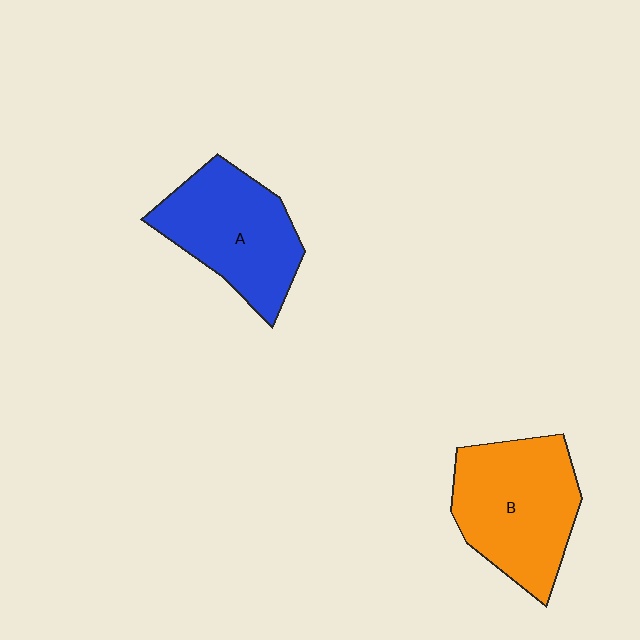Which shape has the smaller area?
Shape A (blue).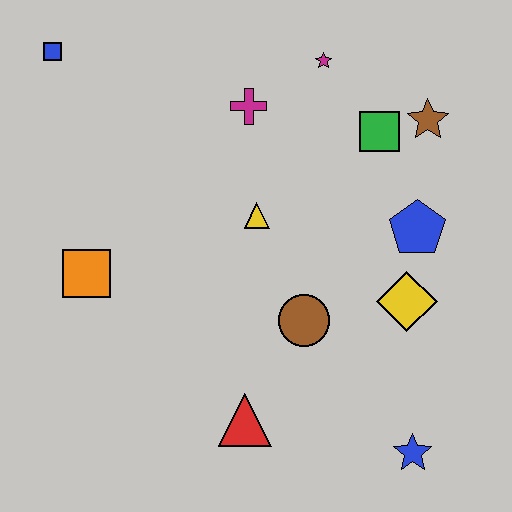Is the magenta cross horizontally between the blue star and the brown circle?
No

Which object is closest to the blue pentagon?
The yellow diamond is closest to the blue pentagon.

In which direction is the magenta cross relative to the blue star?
The magenta cross is above the blue star.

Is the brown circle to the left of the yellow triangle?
No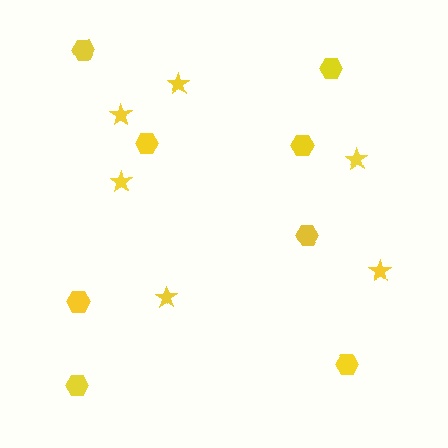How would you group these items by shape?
There are 2 groups: one group of stars (6) and one group of hexagons (8).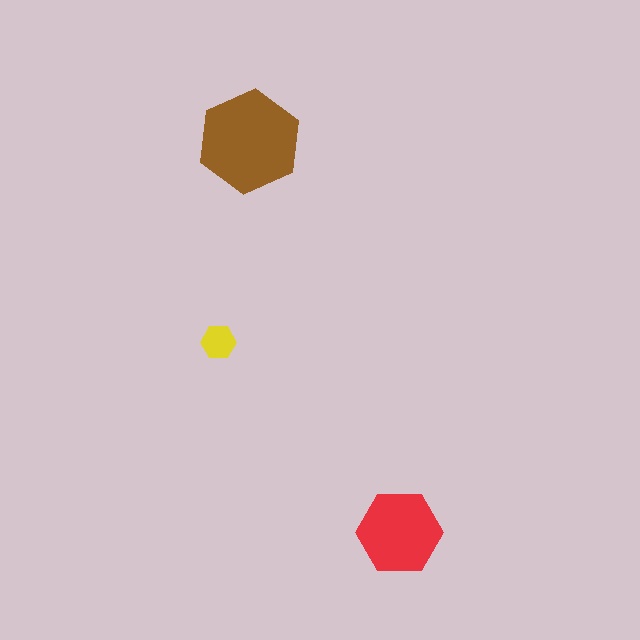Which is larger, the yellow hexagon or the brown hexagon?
The brown one.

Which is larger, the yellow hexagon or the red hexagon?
The red one.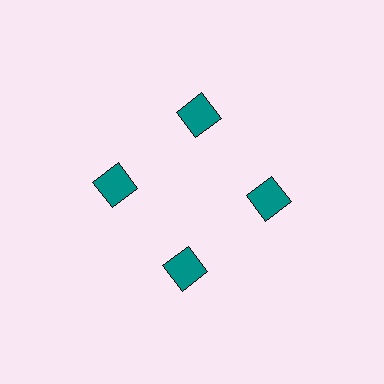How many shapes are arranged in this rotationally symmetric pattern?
There are 4 shapes, arranged in 4 groups of 1.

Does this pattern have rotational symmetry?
Yes, this pattern has 4-fold rotational symmetry. It looks the same after rotating 90 degrees around the center.